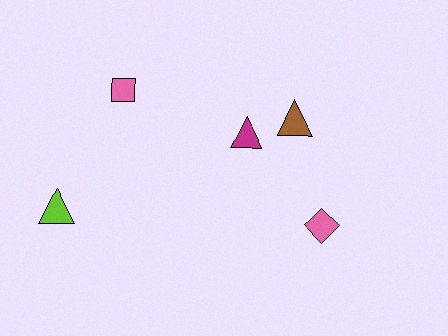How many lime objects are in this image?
There is 1 lime object.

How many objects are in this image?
There are 5 objects.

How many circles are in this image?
There are no circles.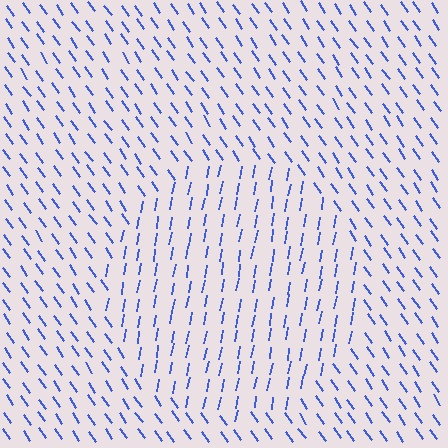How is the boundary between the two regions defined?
The boundary is defined purely by a change in line orientation (approximately 45 degrees difference). All lines are the same color and thickness.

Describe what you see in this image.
The image is filled with small blue line segments. A circle region in the image has lines oriented differently from the surrounding lines, creating a visible texture boundary.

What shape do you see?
I see a circle.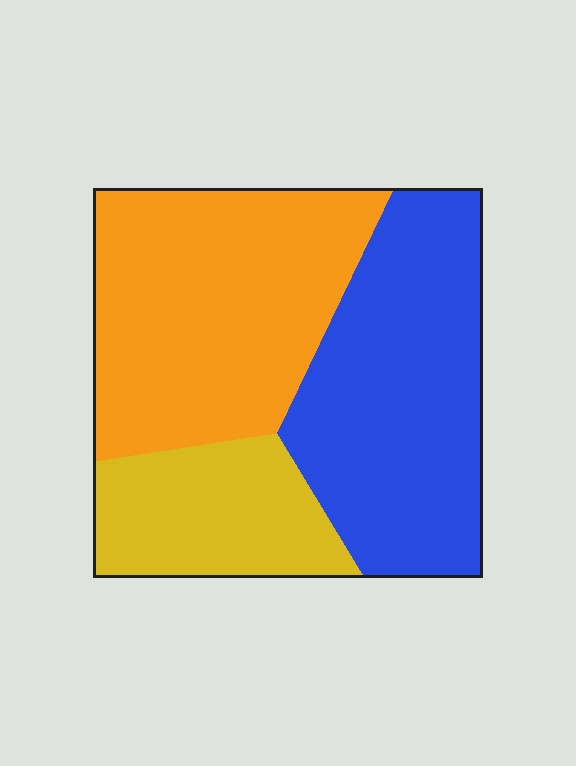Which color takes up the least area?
Yellow, at roughly 20%.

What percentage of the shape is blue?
Blue takes up between a third and a half of the shape.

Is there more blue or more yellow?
Blue.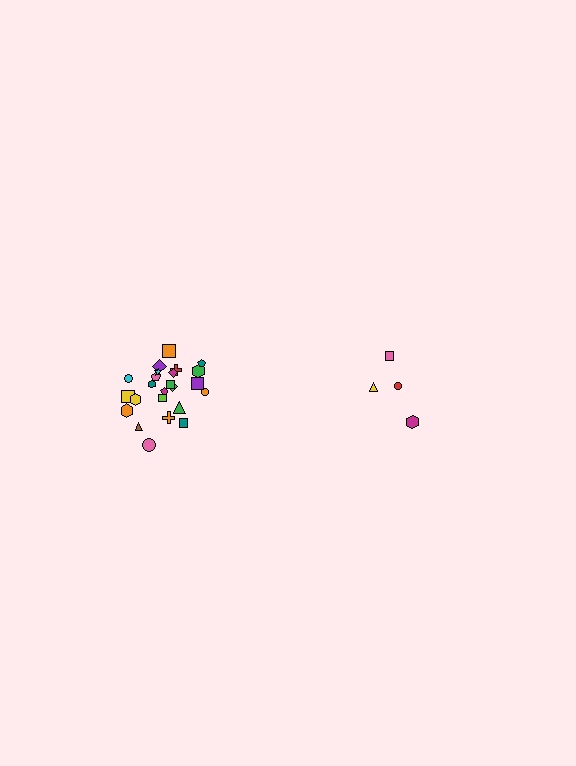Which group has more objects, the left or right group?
The left group.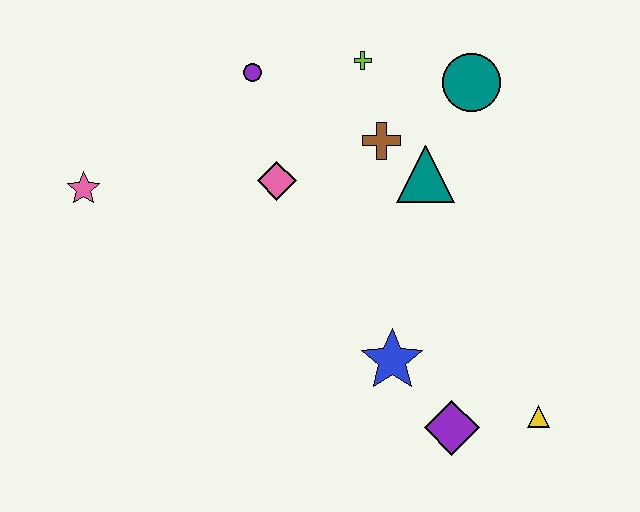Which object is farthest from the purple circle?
The yellow triangle is farthest from the purple circle.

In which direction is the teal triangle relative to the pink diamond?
The teal triangle is to the right of the pink diamond.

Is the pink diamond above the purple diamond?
Yes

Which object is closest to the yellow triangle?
The purple diamond is closest to the yellow triangle.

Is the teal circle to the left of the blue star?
No